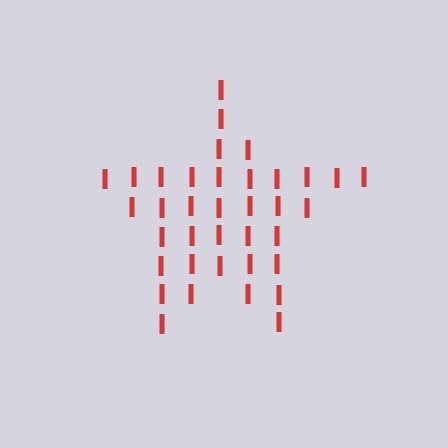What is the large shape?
The large shape is a star.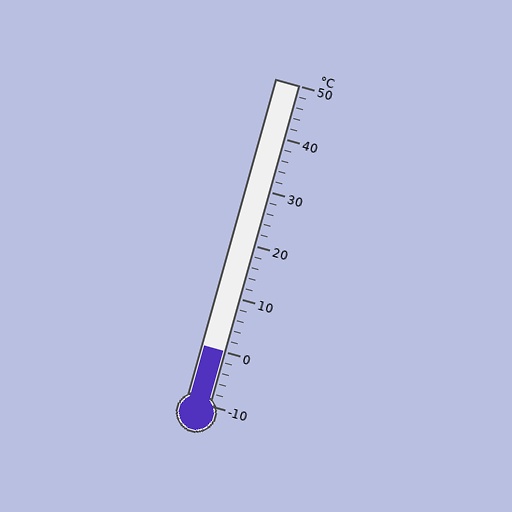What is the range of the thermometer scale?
The thermometer scale ranges from -10°C to 50°C.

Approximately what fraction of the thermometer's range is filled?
The thermometer is filled to approximately 15% of its range.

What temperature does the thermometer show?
The thermometer shows approximately 0°C.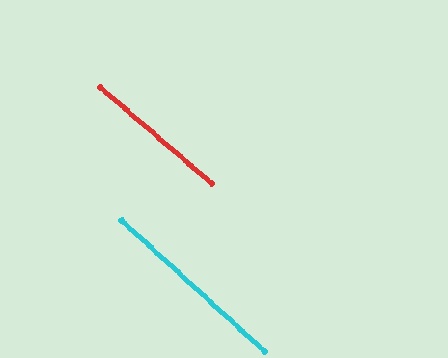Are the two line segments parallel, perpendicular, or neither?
Parallel — their directions differ by only 1.6°.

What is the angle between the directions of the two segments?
Approximately 2 degrees.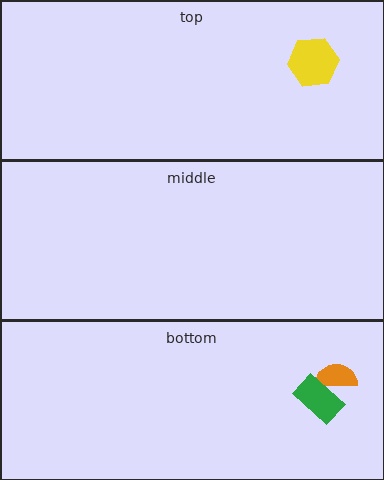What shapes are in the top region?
The yellow hexagon.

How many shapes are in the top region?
1.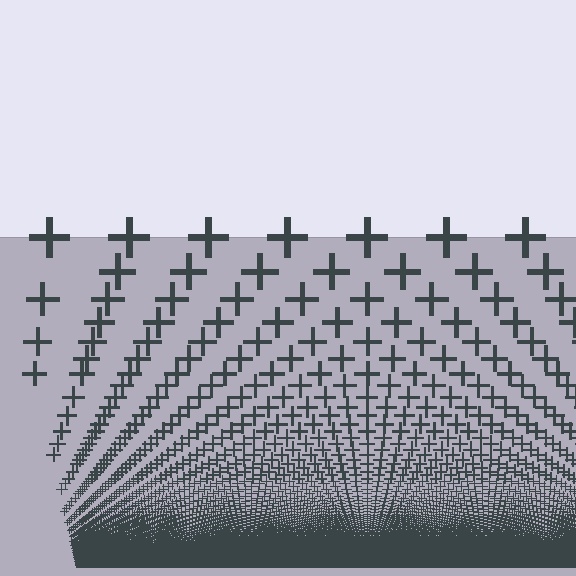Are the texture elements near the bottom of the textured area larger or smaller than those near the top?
Smaller. The gradient is inverted — elements near the bottom are smaller and denser.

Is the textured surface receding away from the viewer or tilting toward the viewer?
The surface appears to tilt toward the viewer. Texture elements get larger and sparser toward the top.